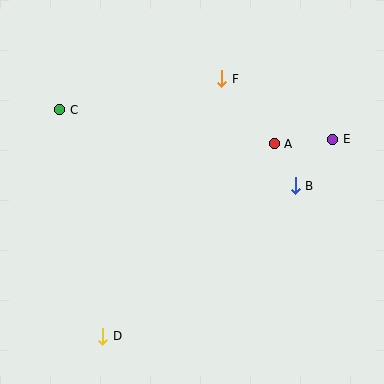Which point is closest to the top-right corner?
Point E is closest to the top-right corner.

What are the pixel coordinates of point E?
Point E is at (333, 139).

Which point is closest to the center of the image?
Point A at (274, 144) is closest to the center.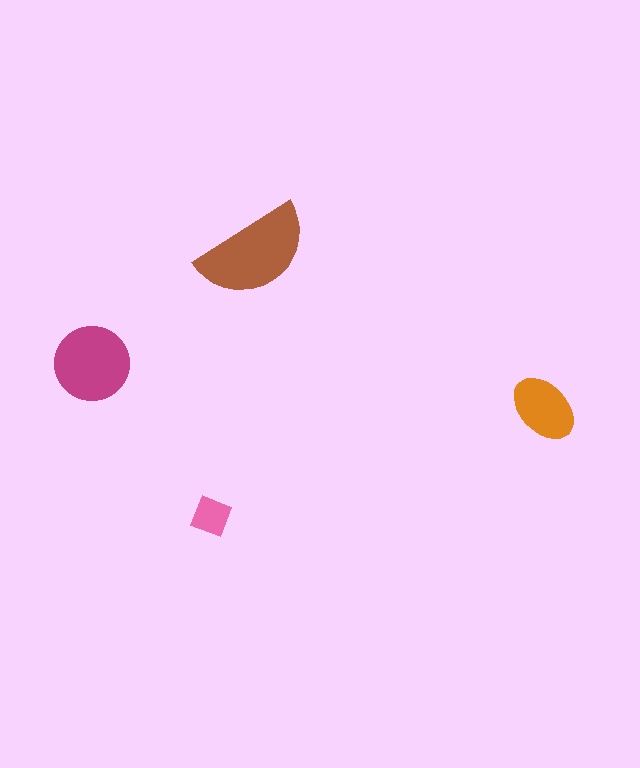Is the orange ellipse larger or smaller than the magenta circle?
Smaller.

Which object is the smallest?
The pink diamond.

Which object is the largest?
The brown semicircle.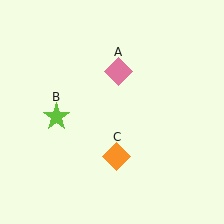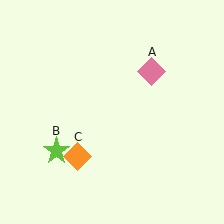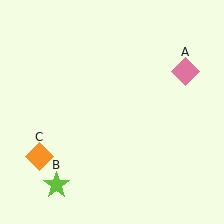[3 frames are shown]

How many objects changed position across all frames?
3 objects changed position: pink diamond (object A), lime star (object B), orange diamond (object C).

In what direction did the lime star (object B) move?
The lime star (object B) moved down.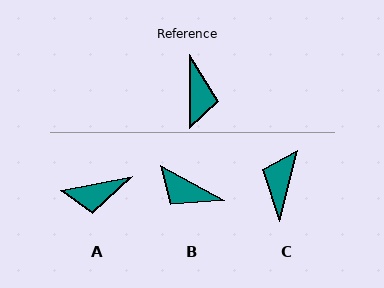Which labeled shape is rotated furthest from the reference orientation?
C, about 166 degrees away.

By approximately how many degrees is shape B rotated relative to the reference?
Approximately 119 degrees clockwise.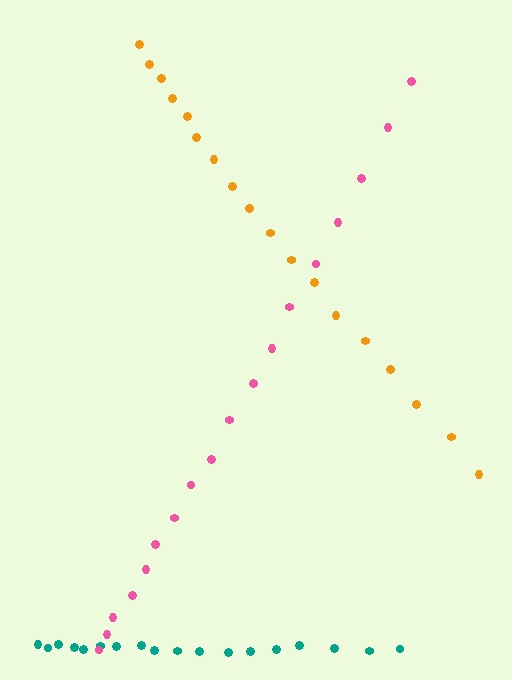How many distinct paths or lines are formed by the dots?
There are 3 distinct paths.